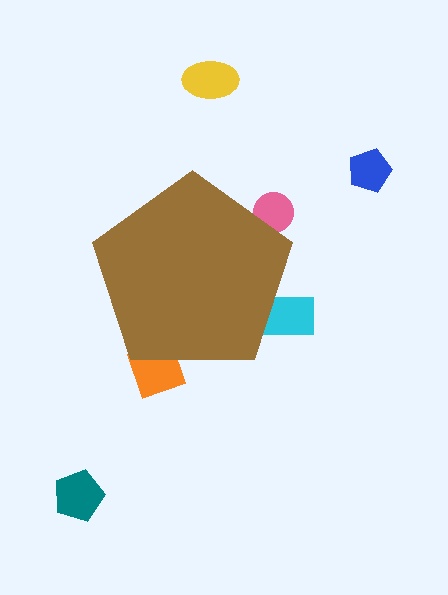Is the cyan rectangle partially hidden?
Yes, the cyan rectangle is partially hidden behind the brown pentagon.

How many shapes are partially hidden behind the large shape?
3 shapes are partially hidden.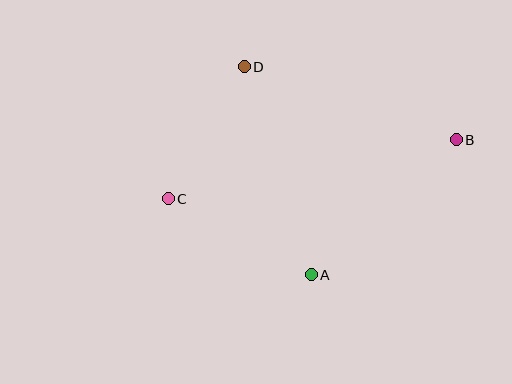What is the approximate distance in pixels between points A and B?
The distance between A and B is approximately 199 pixels.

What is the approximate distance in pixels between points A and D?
The distance between A and D is approximately 219 pixels.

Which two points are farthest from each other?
Points B and C are farthest from each other.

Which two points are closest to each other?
Points C and D are closest to each other.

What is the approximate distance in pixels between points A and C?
The distance between A and C is approximately 162 pixels.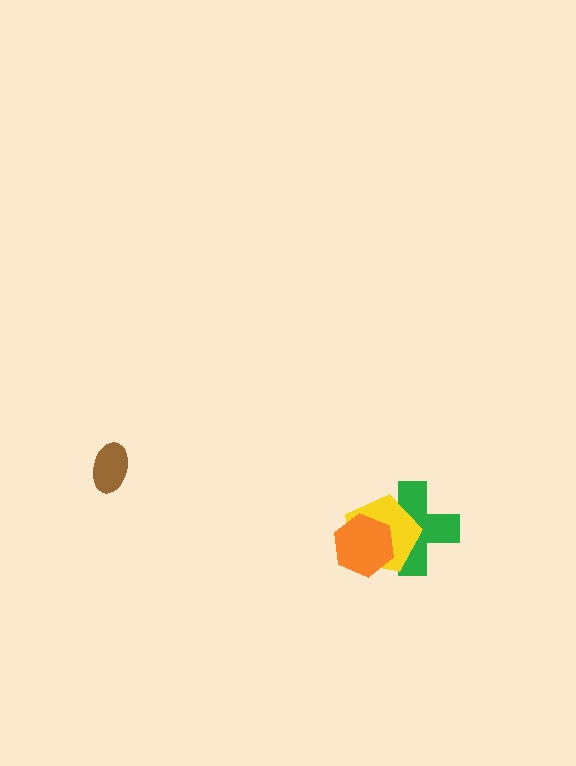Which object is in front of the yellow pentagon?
The orange hexagon is in front of the yellow pentagon.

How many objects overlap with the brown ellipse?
0 objects overlap with the brown ellipse.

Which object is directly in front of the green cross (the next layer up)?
The yellow pentagon is directly in front of the green cross.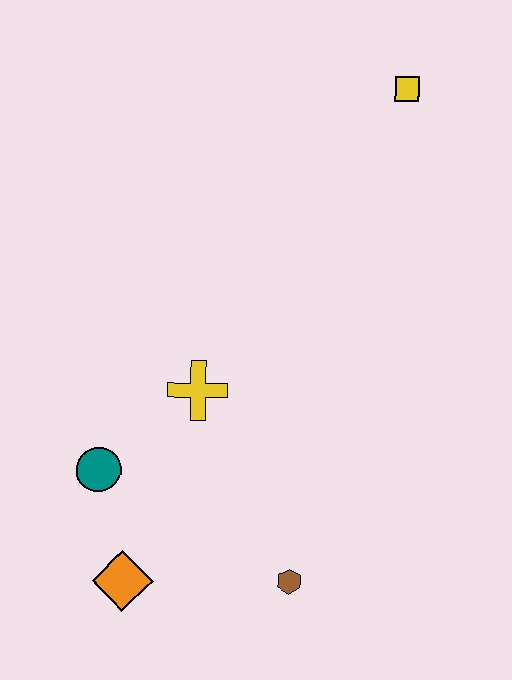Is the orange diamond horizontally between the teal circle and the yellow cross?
Yes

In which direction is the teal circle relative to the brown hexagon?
The teal circle is to the left of the brown hexagon.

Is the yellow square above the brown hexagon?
Yes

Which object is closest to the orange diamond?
The teal circle is closest to the orange diamond.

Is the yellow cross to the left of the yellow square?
Yes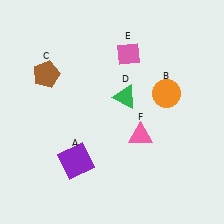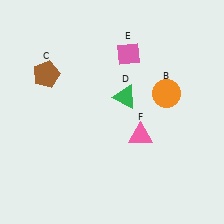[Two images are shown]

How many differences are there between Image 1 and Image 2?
There is 1 difference between the two images.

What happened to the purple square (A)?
The purple square (A) was removed in Image 2. It was in the bottom-left area of Image 1.